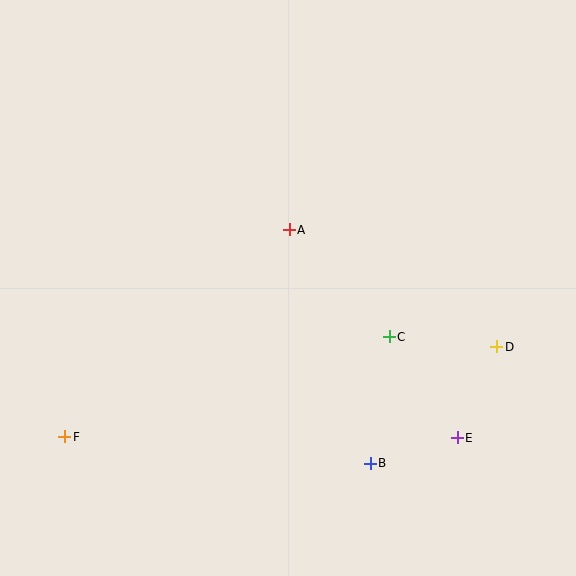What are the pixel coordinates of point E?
Point E is at (457, 438).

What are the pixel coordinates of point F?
Point F is at (65, 437).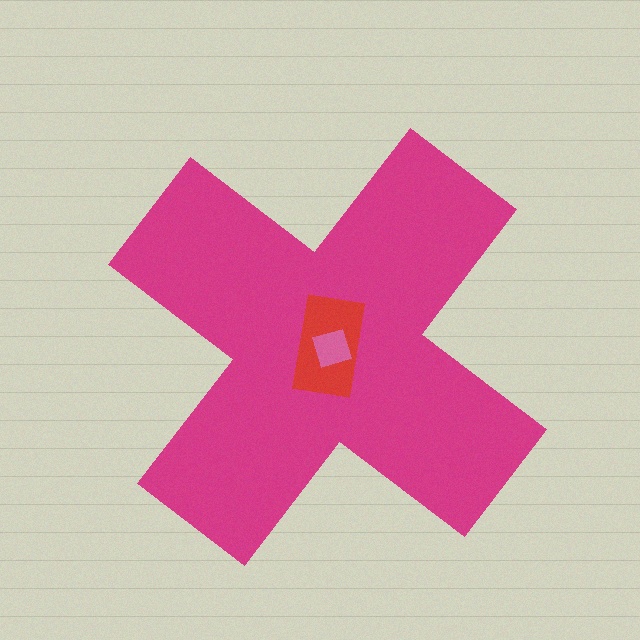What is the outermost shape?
The magenta cross.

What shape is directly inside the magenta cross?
The red rectangle.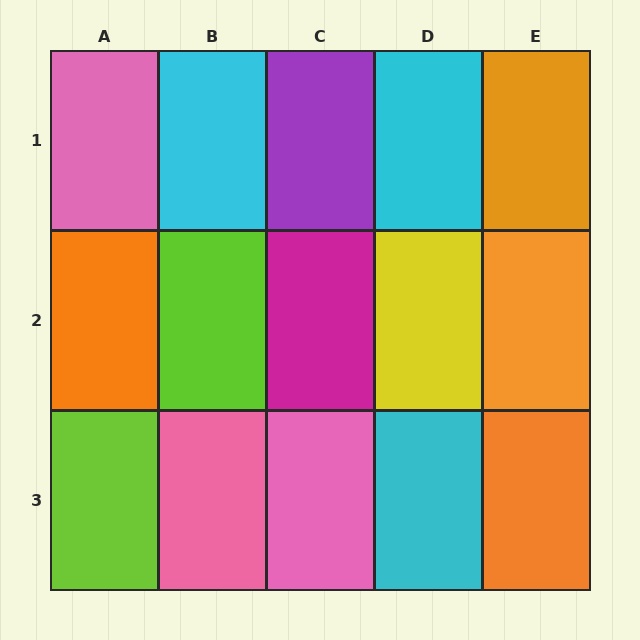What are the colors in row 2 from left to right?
Orange, lime, magenta, yellow, orange.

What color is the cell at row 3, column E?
Orange.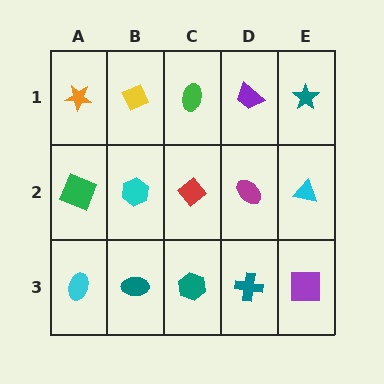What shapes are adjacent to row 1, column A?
A green square (row 2, column A), a yellow diamond (row 1, column B).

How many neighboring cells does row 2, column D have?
4.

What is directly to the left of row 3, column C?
A teal ellipse.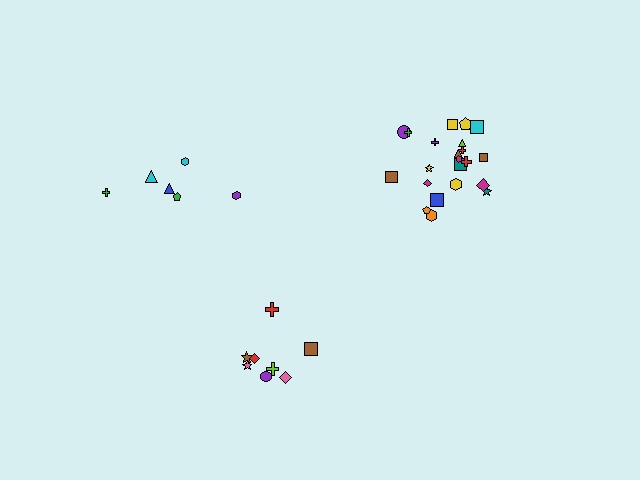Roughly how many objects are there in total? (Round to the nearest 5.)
Roughly 35 objects in total.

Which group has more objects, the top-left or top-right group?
The top-right group.